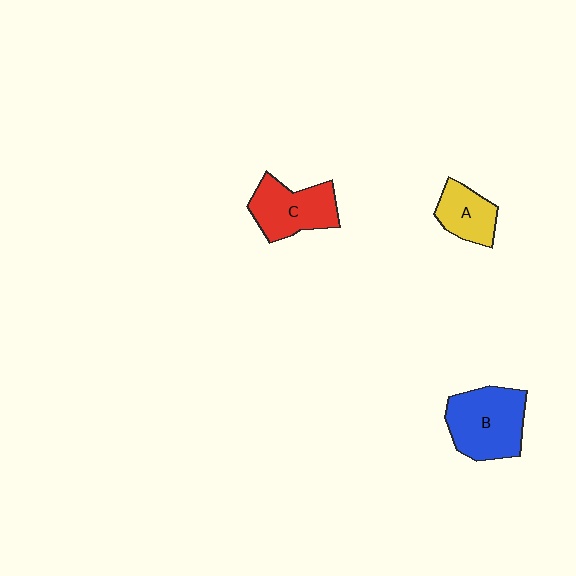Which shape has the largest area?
Shape B (blue).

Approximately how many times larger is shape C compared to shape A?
Approximately 1.5 times.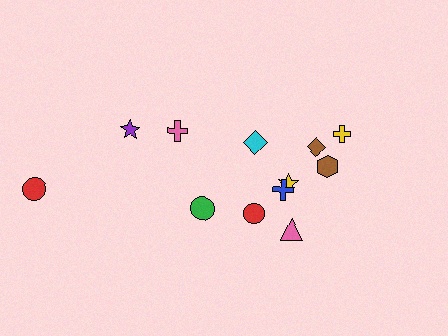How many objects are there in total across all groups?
There are 12 objects.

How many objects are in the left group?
There are 4 objects.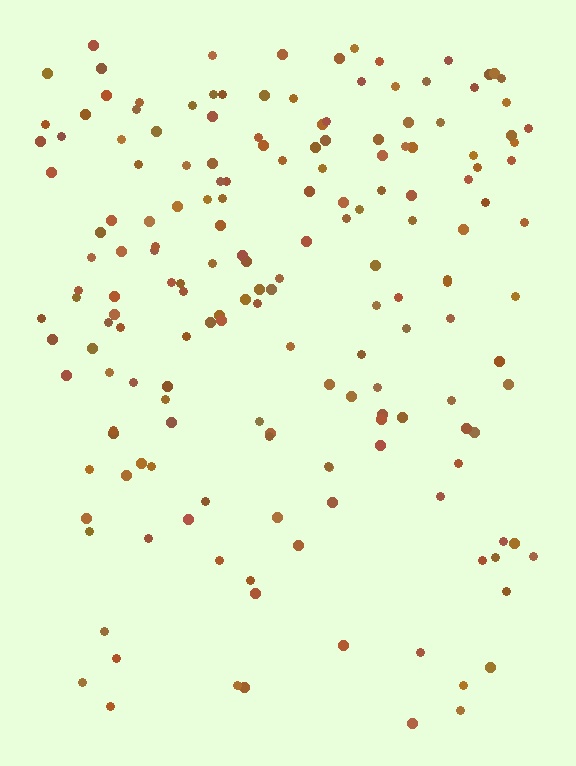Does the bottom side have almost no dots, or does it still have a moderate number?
Still a moderate number, just noticeably fewer than the top.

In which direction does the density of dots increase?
From bottom to top, with the top side densest.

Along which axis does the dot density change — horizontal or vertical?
Vertical.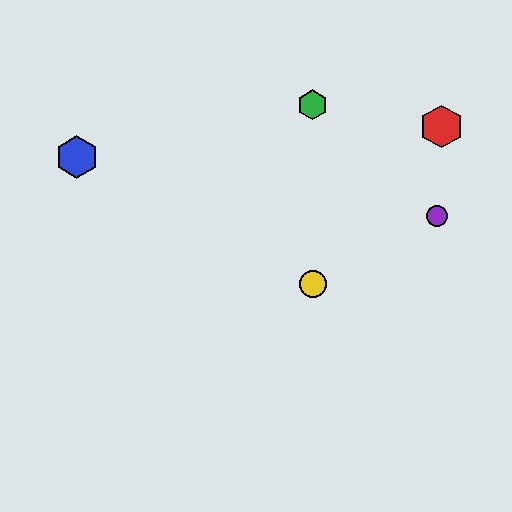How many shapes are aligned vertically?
2 shapes (the green hexagon, the yellow circle) are aligned vertically.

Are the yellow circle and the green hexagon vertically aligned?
Yes, both are at x≈313.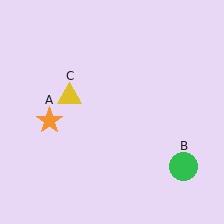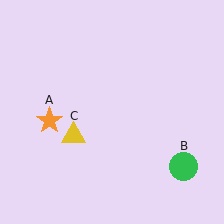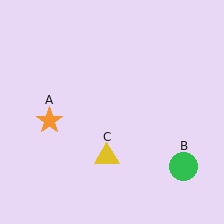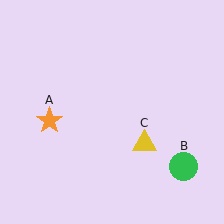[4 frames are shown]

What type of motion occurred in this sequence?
The yellow triangle (object C) rotated counterclockwise around the center of the scene.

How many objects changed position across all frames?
1 object changed position: yellow triangle (object C).